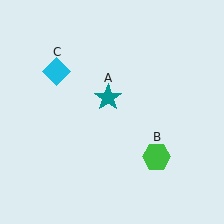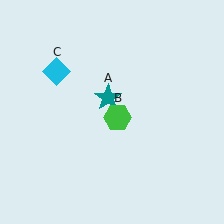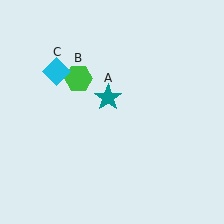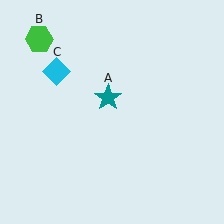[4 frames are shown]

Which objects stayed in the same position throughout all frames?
Teal star (object A) and cyan diamond (object C) remained stationary.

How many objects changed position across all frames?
1 object changed position: green hexagon (object B).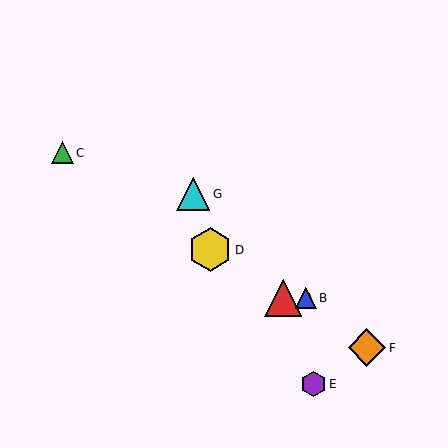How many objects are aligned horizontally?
2 objects (A, B) are aligned horizontally.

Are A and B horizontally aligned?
Yes, both are at y≈298.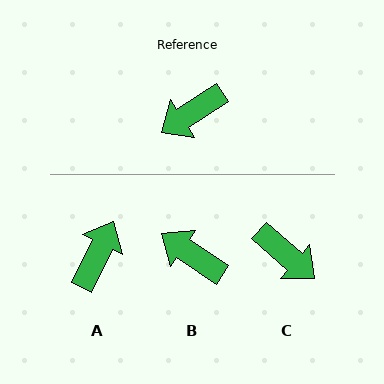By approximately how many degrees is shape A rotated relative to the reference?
Approximately 148 degrees clockwise.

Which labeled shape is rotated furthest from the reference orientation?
A, about 148 degrees away.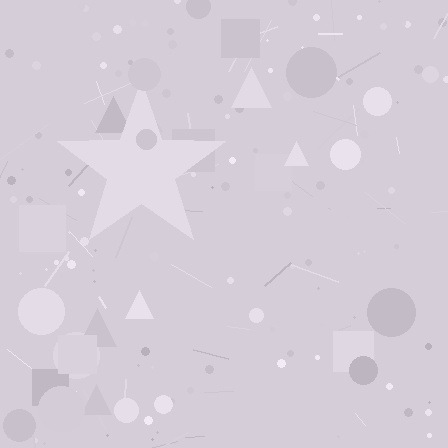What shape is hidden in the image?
A star is hidden in the image.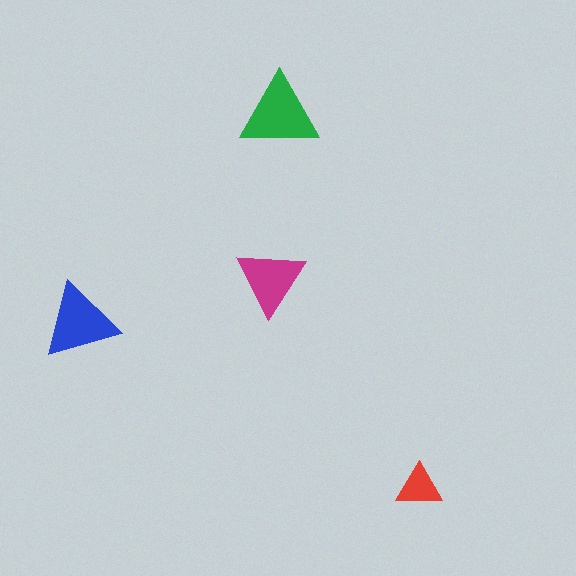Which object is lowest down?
The red triangle is bottommost.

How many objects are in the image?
There are 4 objects in the image.